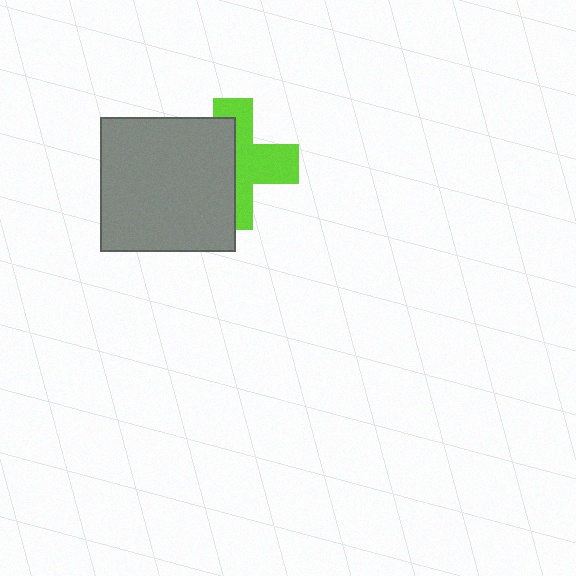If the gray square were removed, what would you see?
You would see the complete lime cross.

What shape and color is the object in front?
The object in front is a gray square.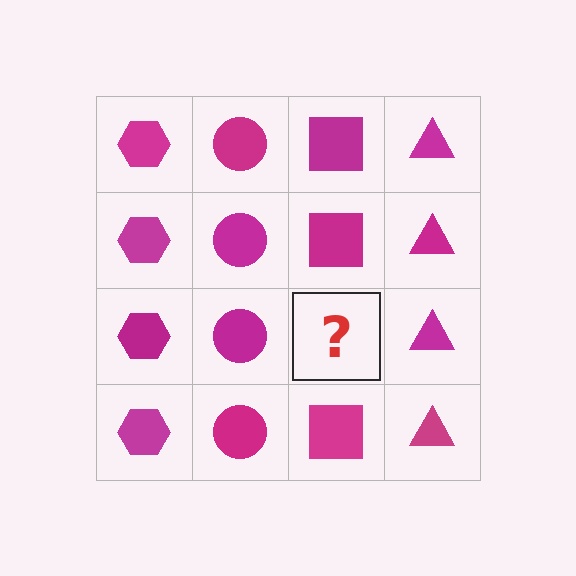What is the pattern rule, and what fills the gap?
The rule is that each column has a consistent shape. The gap should be filled with a magenta square.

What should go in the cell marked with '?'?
The missing cell should contain a magenta square.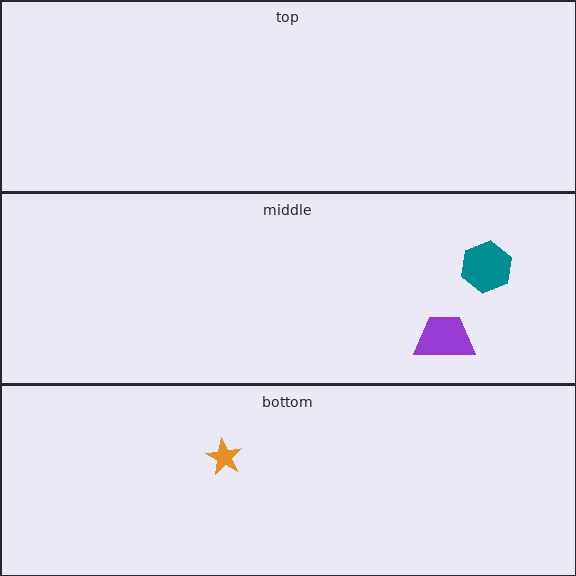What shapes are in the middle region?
The purple trapezoid, the teal hexagon.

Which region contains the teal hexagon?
The middle region.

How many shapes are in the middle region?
2.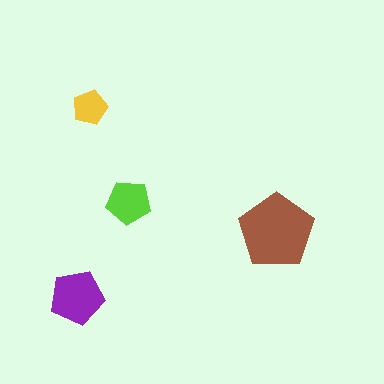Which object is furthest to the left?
The purple pentagon is leftmost.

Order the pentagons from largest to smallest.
the brown one, the purple one, the lime one, the yellow one.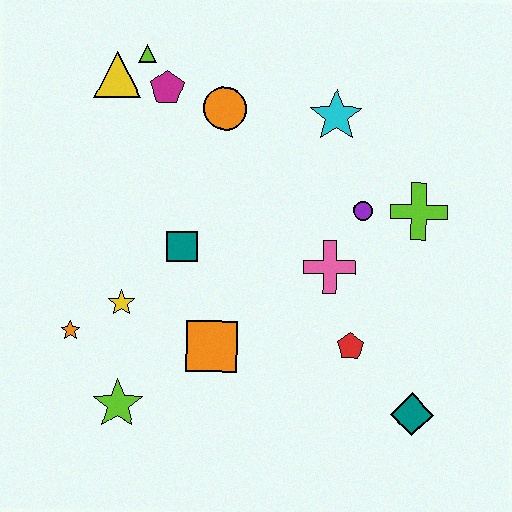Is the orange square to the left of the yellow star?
No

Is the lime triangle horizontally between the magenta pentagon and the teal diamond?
No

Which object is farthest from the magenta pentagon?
The teal diamond is farthest from the magenta pentagon.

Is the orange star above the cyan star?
No